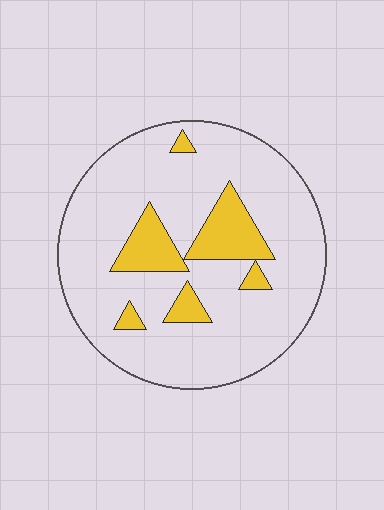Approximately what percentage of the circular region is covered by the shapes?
Approximately 15%.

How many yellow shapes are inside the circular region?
6.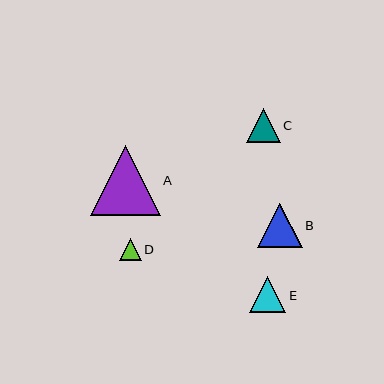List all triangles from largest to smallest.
From largest to smallest: A, B, E, C, D.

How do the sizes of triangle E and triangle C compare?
Triangle E and triangle C are approximately the same size.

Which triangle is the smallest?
Triangle D is the smallest with a size of approximately 22 pixels.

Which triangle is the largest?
Triangle A is the largest with a size of approximately 69 pixels.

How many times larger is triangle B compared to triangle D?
Triangle B is approximately 2.0 times the size of triangle D.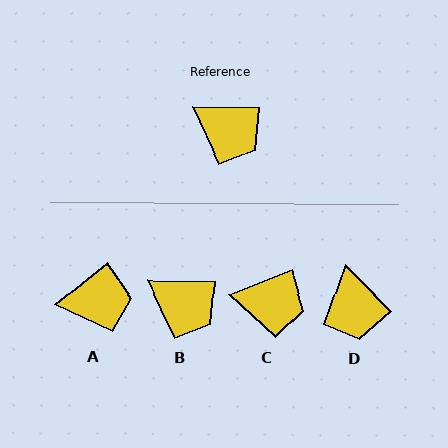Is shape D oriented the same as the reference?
No, it is off by about 44 degrees.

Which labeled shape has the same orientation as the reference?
B.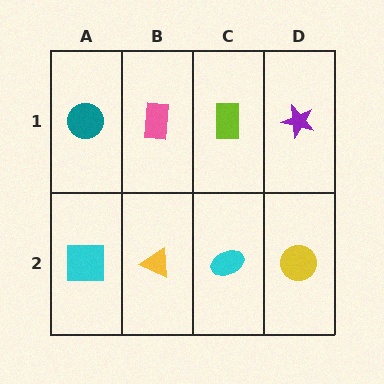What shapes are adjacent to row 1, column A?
A cyan square (row 2, column A), a pink rectangle (row 1, column B).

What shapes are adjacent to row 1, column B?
A yellow triangle (row 2, column B), a teal circle (row 1, column A), a lime rectangle (row 1, column C).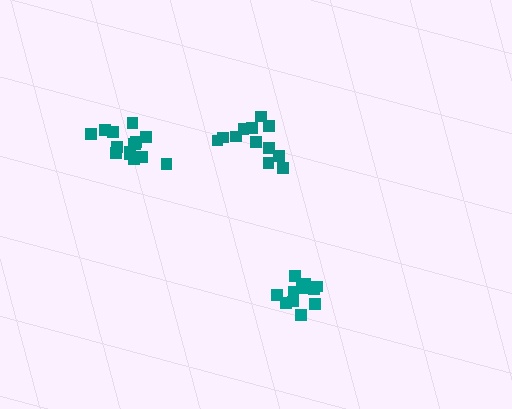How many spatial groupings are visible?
There are 3 spatial groupings.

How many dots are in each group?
Group 1: 15 dots, Group 2: 12 dots, Group 3: 12 dots (39 total).